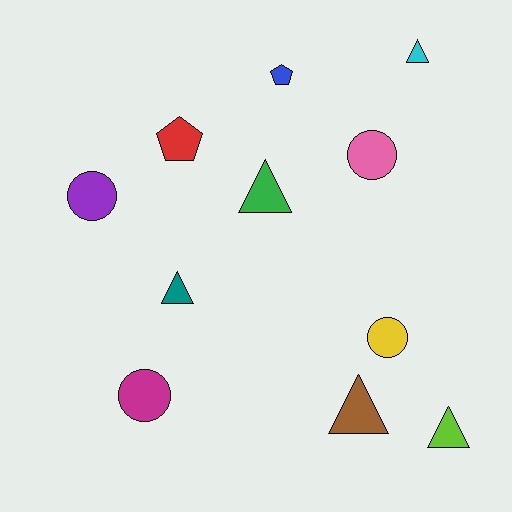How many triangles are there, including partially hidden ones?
There are 5 triangles.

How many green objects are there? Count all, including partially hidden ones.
There is 1 green object.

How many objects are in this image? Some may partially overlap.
There are 11 objects.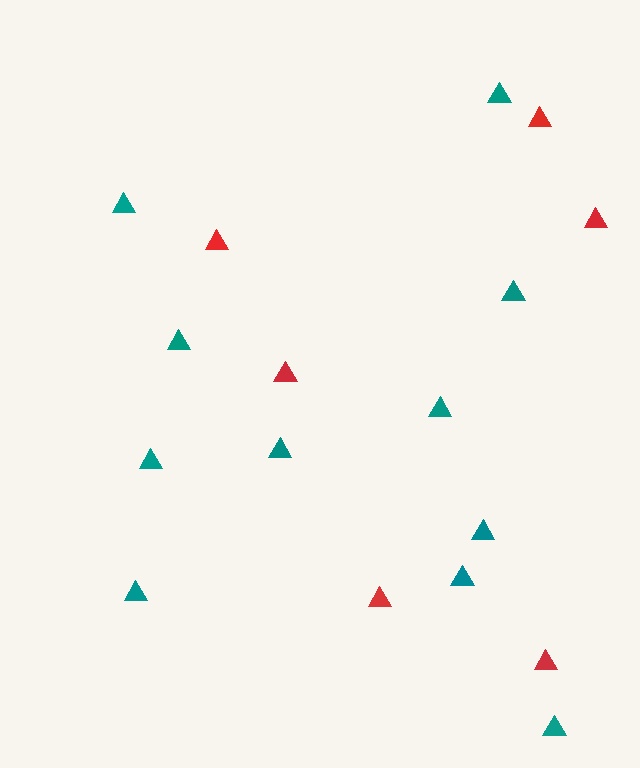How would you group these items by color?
There are 2 groups: one group of teal triangles (11) and one group of red triangles (6).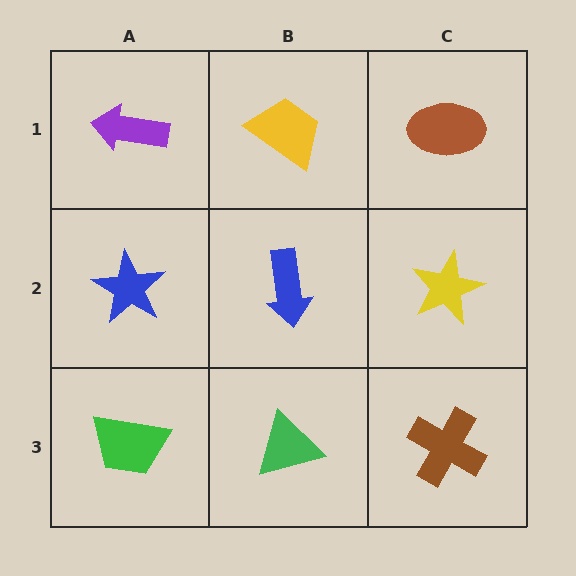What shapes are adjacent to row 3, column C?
A yellow star (row 2, column C), a green triangle (row 3, column B).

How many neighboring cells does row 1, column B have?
3.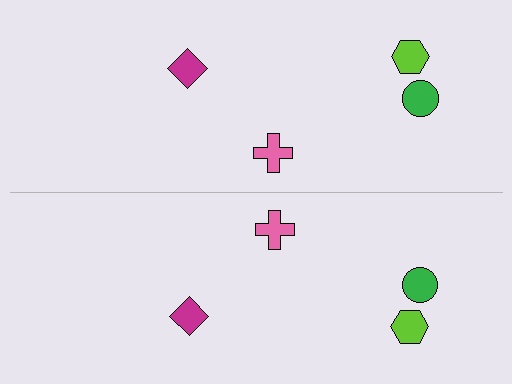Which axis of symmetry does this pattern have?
The pattern has a horizontal axis of symmetry running through the center of the image.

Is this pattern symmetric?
Yes, this pattern has bilateral (reflection) symmetry.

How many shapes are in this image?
There are 8 shapes in this image.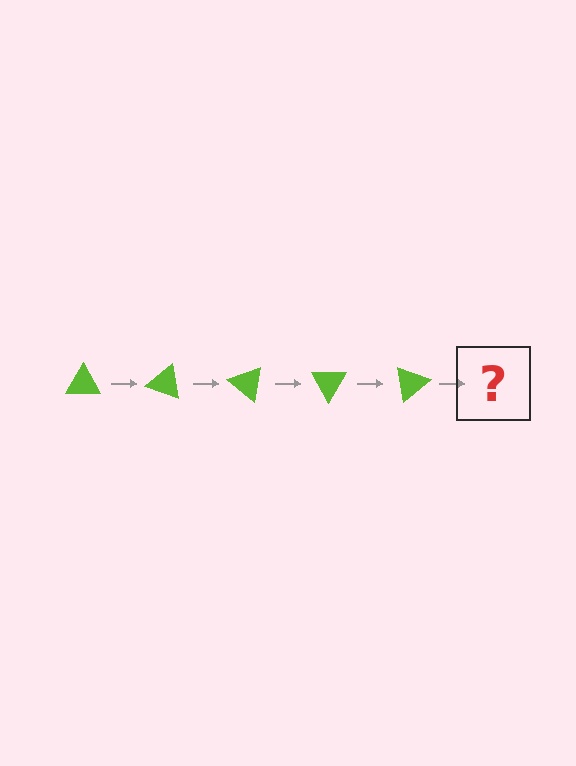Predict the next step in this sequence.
The next step is a lime triangle rotated 100 degrees.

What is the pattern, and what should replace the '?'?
The pattern is that the triangle rotates 20 degrees each step. The '?' should be a lime triangle rotated 100 degrees.